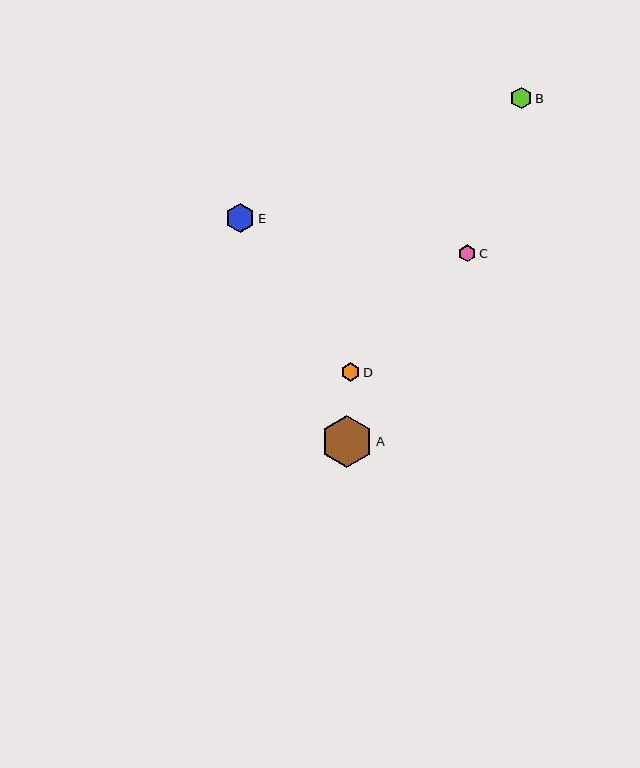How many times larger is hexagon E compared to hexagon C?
Hexagon E is approximately 1.7 times the size of hexagon C.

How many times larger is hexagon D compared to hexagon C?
Hexagon D is approximately 1.1 times the size of hexagon C.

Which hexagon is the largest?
Hexagon A is the largest with a size of approximately 51 pixels.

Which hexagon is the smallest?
Hexagon C is the smallest with a size of approximately 17 pixels.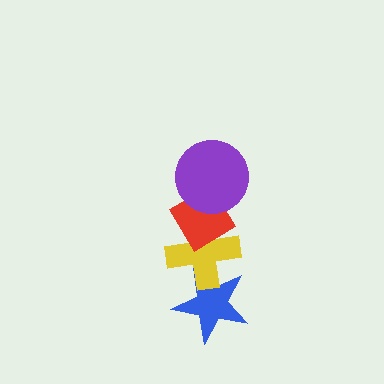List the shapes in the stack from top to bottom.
From top to bottom: the purple circle, the red diamond, the yellow cross, the blue star.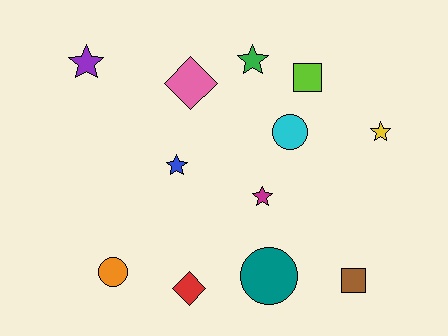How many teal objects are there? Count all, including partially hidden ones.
There is 1 teal object.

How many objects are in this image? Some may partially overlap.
There are 12 objects.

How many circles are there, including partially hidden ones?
There are 3 circles.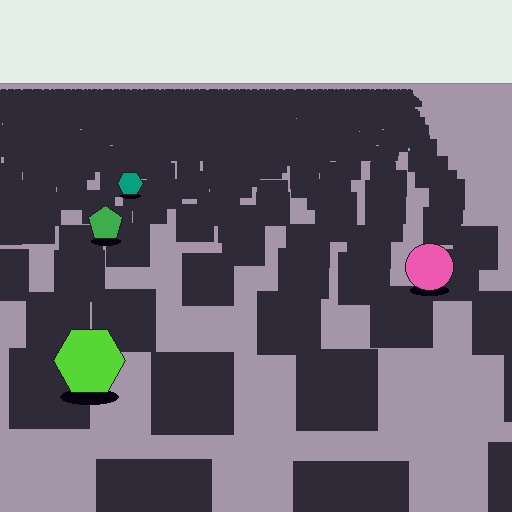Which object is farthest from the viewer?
The teal hexagon is farthest from the viewer. It appears smaller and the ground texture around it is denser.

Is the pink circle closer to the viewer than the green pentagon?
Yes. The pink circle is closer — you can tell from the texture gradient: the ground texture is coarser near it.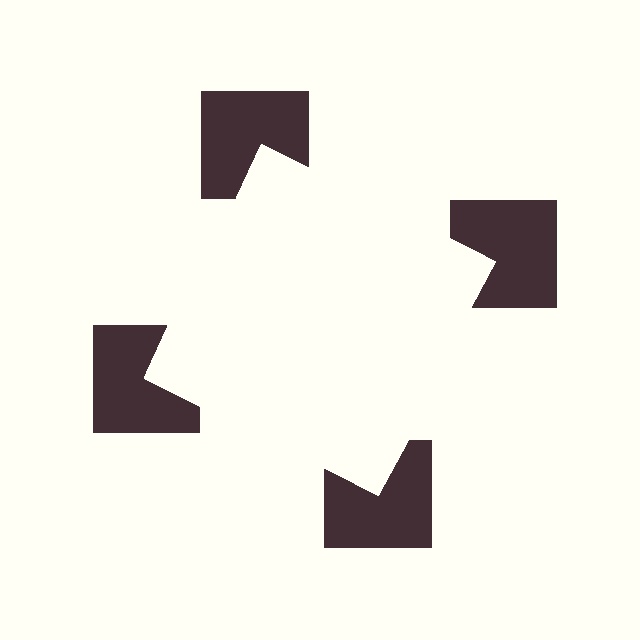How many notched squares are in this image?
There are 4 — one at each vertex of the illusory square.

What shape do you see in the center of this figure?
An illusory square — its edges are inferred from the aligned wedge cuts in the notched squares, not physically drawn.